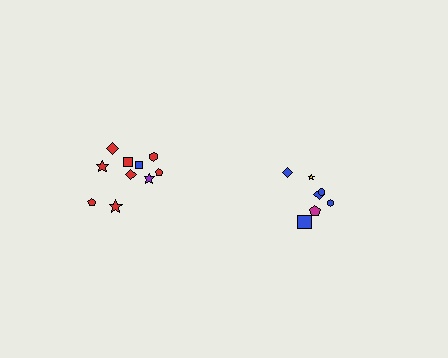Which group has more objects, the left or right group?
The left group.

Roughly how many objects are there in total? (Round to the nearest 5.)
Roughly 15 objects in total.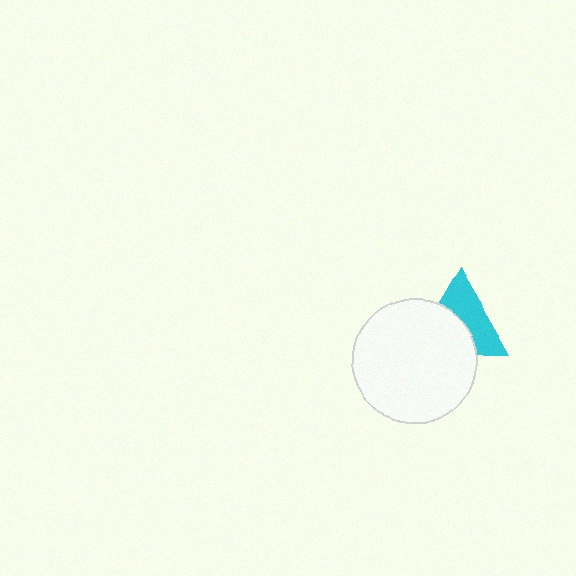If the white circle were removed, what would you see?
You would see the complete cyan triangle.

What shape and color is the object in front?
The object in front is a white circle.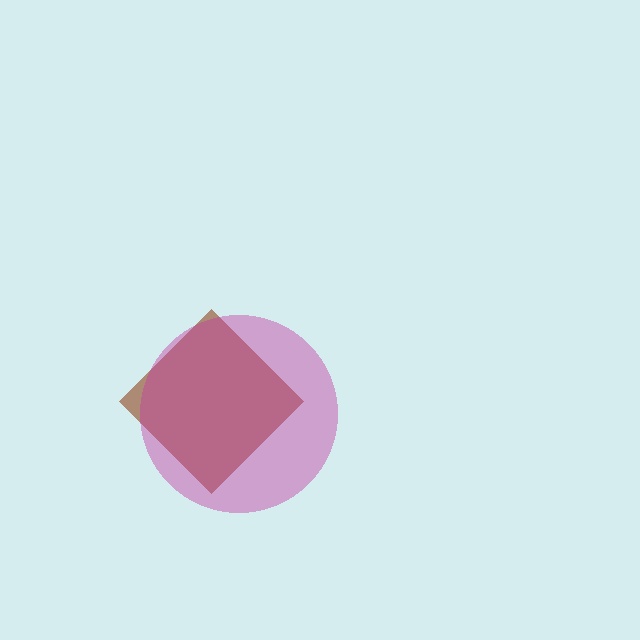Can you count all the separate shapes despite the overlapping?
Yes, there are 2 separate shapes.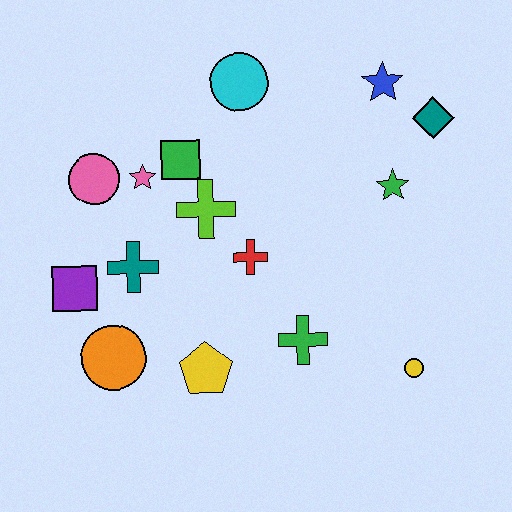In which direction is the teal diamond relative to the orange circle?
The teal diamond is to the right of the orange circle.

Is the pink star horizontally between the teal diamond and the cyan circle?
No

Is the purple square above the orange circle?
Yes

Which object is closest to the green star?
The teal diamond is closest to the green star.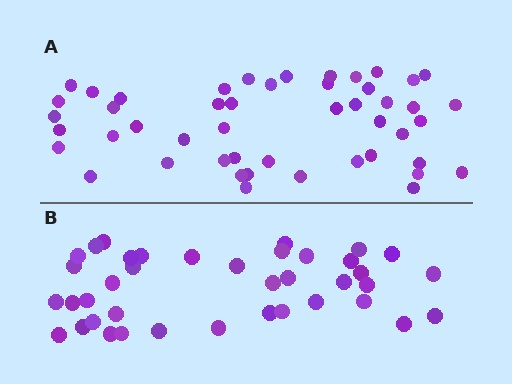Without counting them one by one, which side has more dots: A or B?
Region A (the top region) has more dots.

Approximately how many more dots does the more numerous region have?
Region A has roughly 8 or so more dots than region B.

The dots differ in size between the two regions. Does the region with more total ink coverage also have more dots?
No. Region B has more total ink coverage because its dots are larger, but region A actually contains more individual dots. Total area can be misleading — the number of items is what matters here.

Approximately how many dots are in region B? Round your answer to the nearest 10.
About 40 dots. (The exact count is 39, which rounds to 40.)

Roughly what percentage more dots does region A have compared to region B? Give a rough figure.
About 25% more.